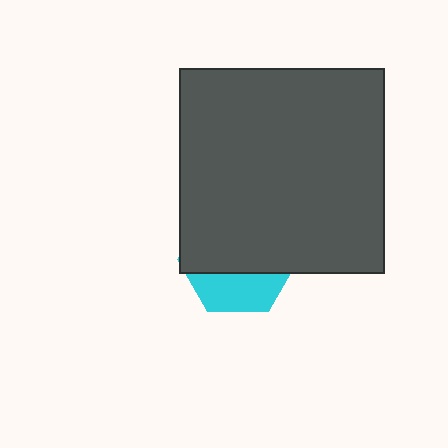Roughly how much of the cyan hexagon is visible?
A small part of it is visible (roughly 33%).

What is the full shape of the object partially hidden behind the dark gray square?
The partially hidden object is a cyan hexagon.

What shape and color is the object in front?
The object in front is a dark gray square.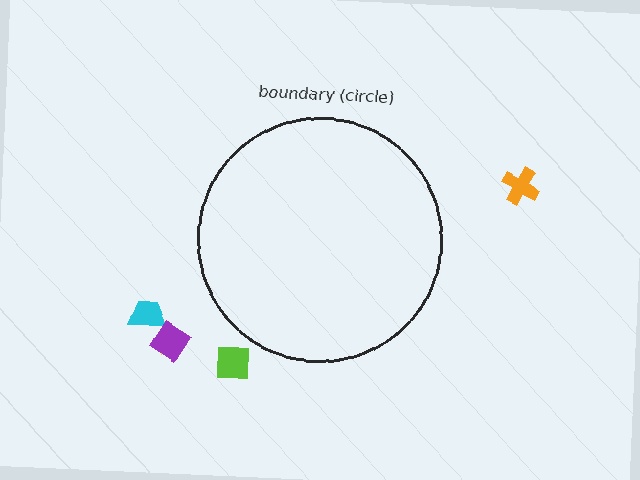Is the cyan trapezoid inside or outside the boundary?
Outside.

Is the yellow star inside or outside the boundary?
Outside.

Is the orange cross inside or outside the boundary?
Outside.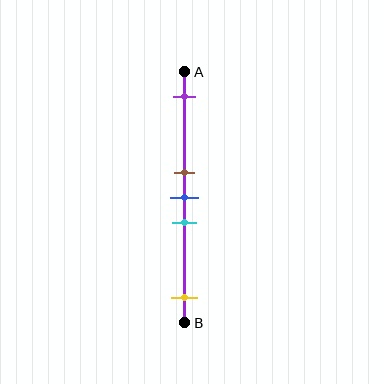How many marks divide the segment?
There are 5 marks dividing the segment.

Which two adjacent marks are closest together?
The brown and blue marks are the closest adjacent pair.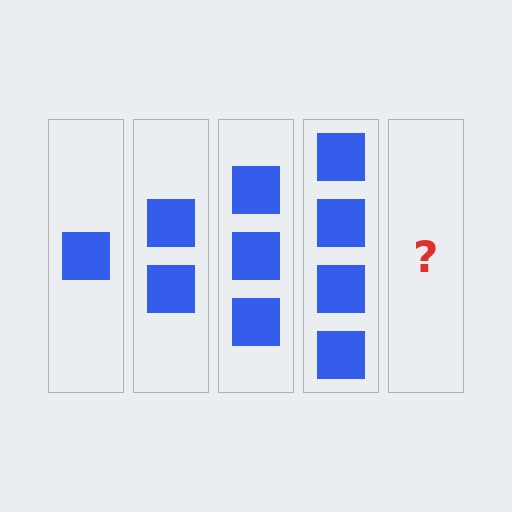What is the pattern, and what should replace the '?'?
The pattern is that each step adds one more square. The '?' should be 5 squares.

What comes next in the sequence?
The next element should be 5 squares.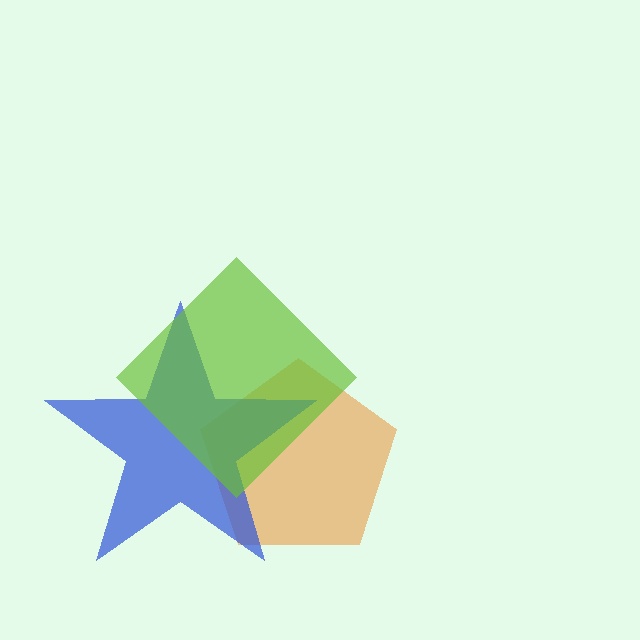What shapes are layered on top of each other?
The layered shapes are: an orange pentagon, a blue star, a lime diamond.